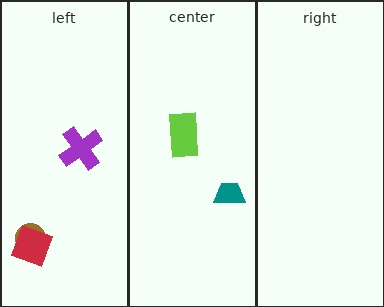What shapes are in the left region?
The purple cross, the brown circle, the red square.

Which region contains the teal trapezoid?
The center region.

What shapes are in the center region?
The teal trapezoid, the lime rectangle.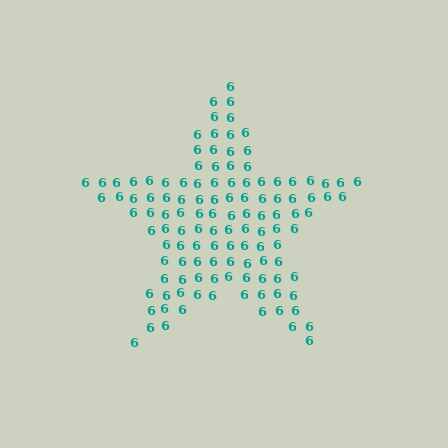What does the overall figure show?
The overall figure shows a star.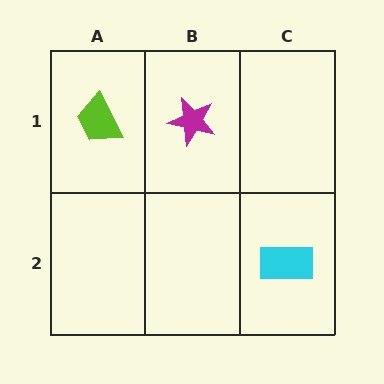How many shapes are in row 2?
1 shape.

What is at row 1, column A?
A lime trapezoid.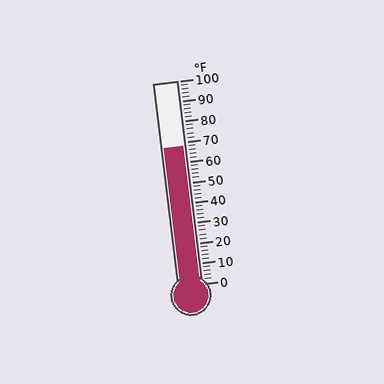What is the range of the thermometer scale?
The thermometer scale ranges from 0°F to 100°F.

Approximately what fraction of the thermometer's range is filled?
The thermometer is filled to approximately 70% of its range.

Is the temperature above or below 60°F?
The temperature is above 60°F.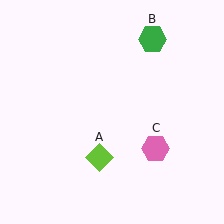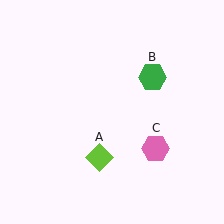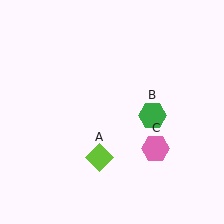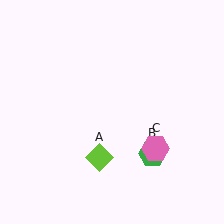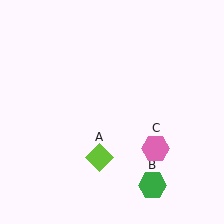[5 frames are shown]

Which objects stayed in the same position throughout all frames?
Lime diamond (object A) and pink hexagon (object C) remained stationary.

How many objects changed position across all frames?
1 object changed position: green hexagon (object B).